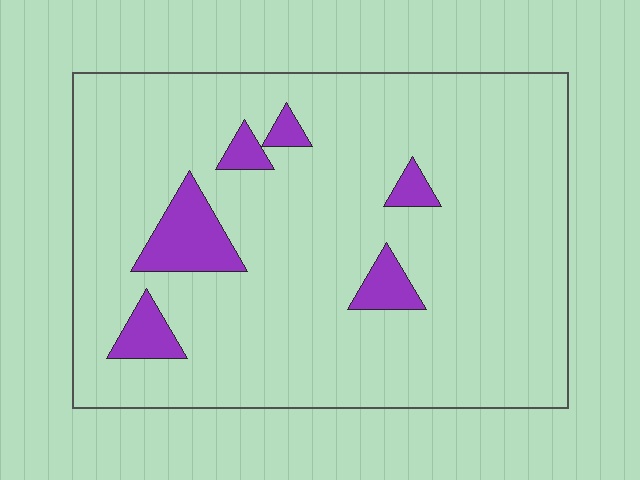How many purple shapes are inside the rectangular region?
6.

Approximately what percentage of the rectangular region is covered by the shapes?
Approximately 10%.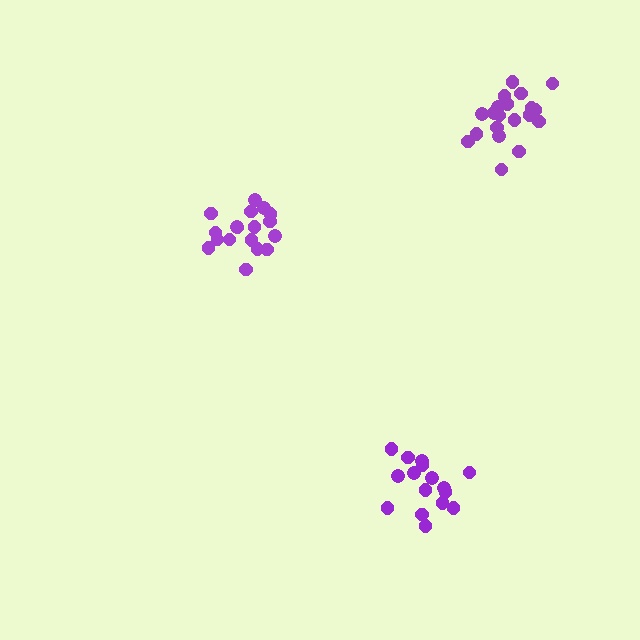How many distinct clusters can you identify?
There are 3 distinct clusters.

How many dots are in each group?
Group 1: 16 dots, Group 2: 18 dots, Group 3: 20 dots (54 total).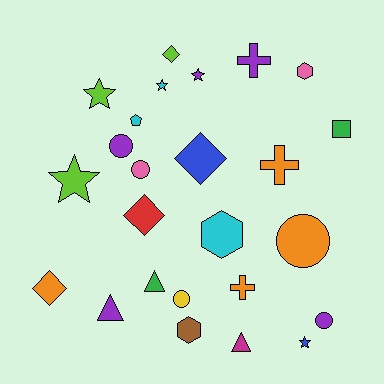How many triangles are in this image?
There are 3 triangles.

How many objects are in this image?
There are 25 objects.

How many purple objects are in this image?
There are 5 purple objects.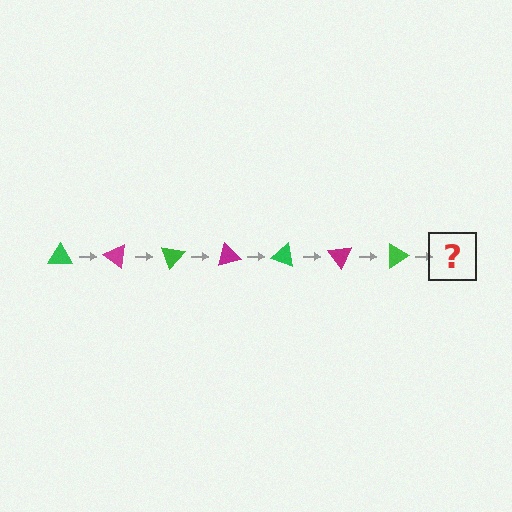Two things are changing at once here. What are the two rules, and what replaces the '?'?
The two rules are that it rotates 35 degrees each step and the color cycles through green and magenta. The '?' should be a magenta triangle, rotated 245 degrees from the start.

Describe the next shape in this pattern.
It should be a magenta triangle, rotated 245 degrees from the start.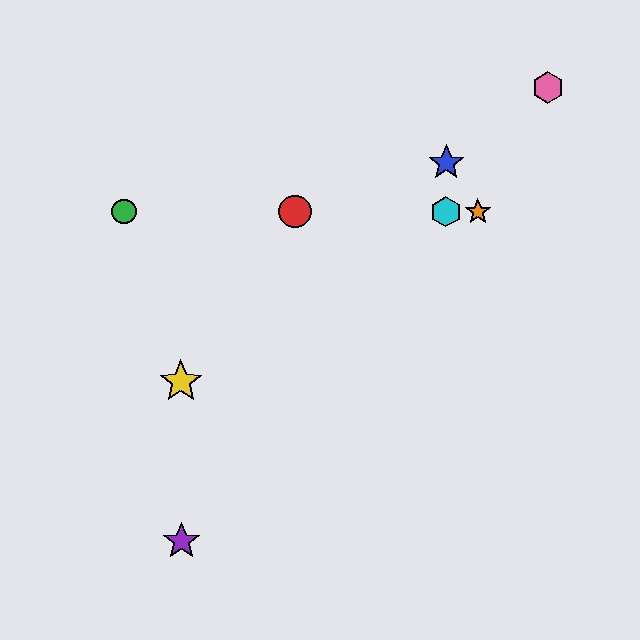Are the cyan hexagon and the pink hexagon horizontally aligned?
No, the cyan hexagon is at y≈212 and the pink hexagon is at y≈88.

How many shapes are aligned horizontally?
4 shapes (the red circle, the green circle, the orange star, the cyan hexagon) are aligned horizontally.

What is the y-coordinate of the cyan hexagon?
The cyan hexagon is at y≈212.